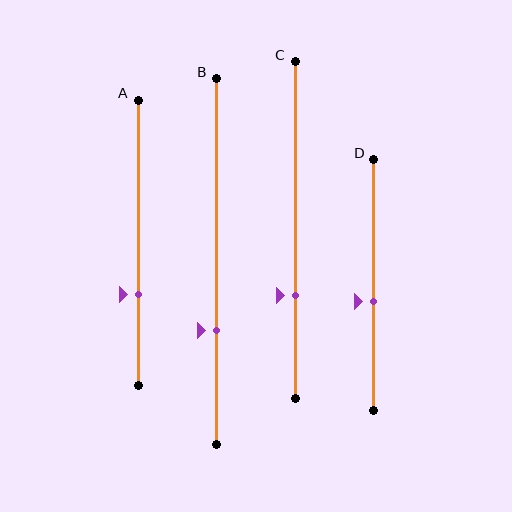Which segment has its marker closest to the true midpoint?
Segment D has its marker closest to the true midpoint.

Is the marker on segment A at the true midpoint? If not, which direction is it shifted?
No, the marker on segment A is shifted downward by about 18% of the segment length.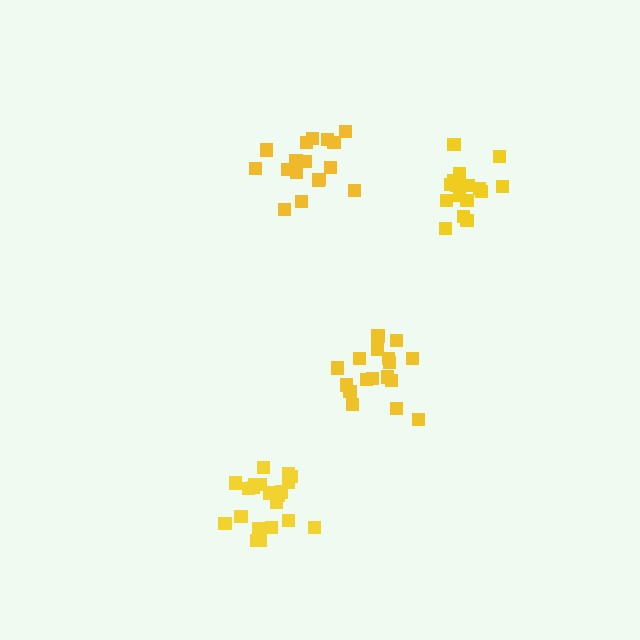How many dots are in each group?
Group 1: 17 dots, Group 2: 17 dots, Group 3: 21 dots, Group 4: 17 dots (72 total).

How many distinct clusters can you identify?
There are 4 distinct clusters.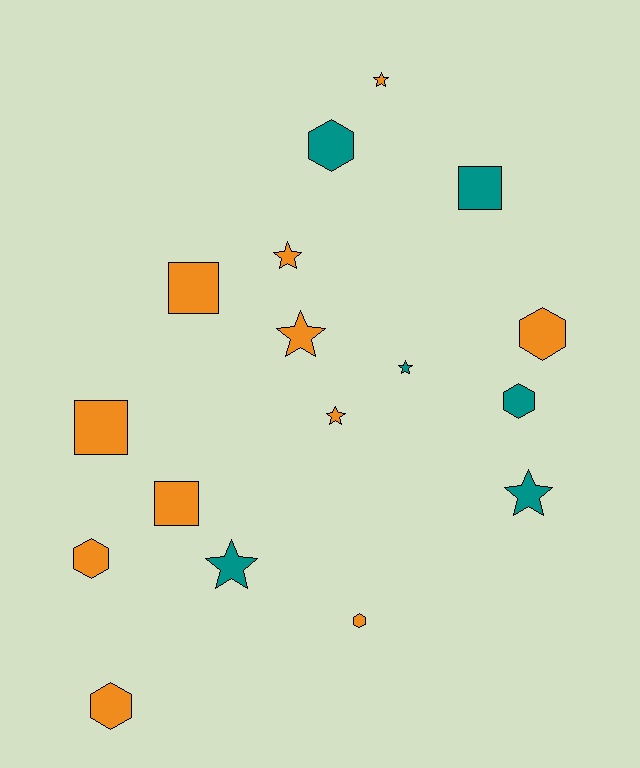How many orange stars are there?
There are 4 orange stars.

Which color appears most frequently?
Orange, with 11 objects.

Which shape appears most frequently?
Star, with 7 objects.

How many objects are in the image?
There are 17 objects.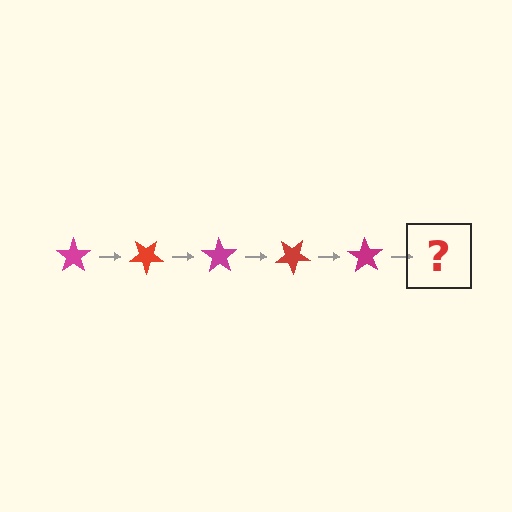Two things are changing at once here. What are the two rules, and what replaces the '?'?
The two rules are that it rotates 35 degrees each step and the color cycles through magenta and red. The '?' should be a red star, rotated 175 degrees from the start.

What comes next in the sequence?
The next element should be a red star, rotated 175 degrees from the start.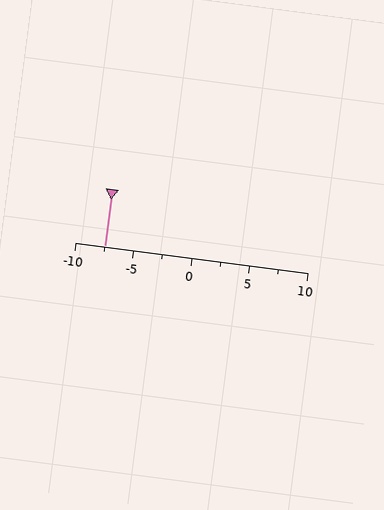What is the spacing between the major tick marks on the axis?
The major ticks are spaced 5 apart.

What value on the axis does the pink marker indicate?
The marker indicates approximately -7.5.